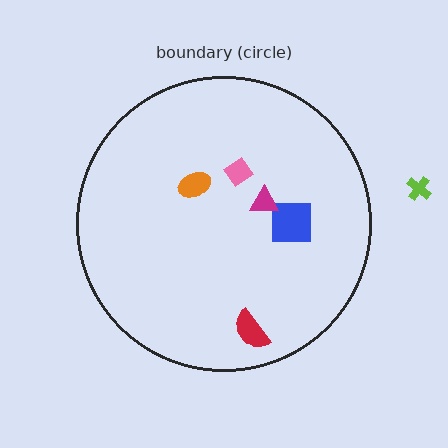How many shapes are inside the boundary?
5 inside, 1 outside.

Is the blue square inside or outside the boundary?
Inside.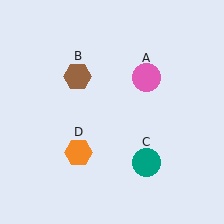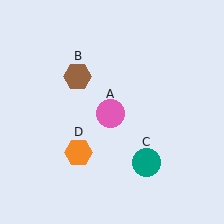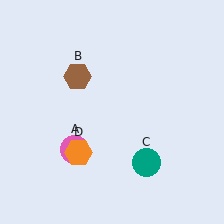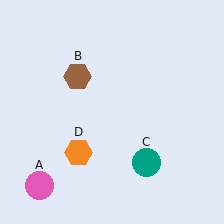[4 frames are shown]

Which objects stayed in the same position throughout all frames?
Brown hexagon (object B) and teal circle (object C) and orange hexagon (object D) remained stationary.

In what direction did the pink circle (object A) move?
The pink circle (object A) moved down and to the left.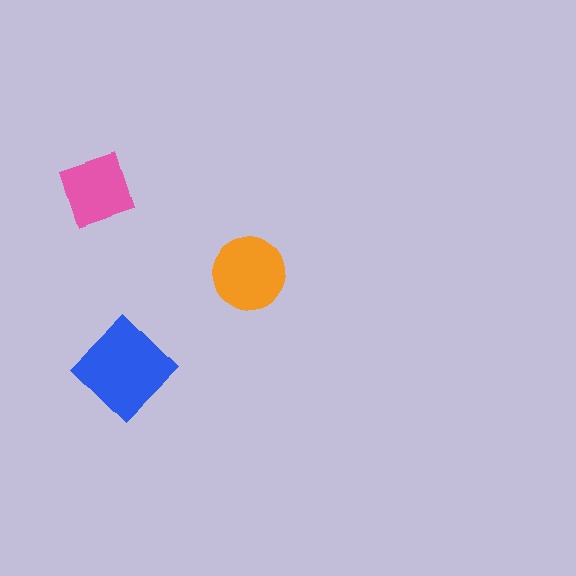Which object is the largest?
The blue diamond.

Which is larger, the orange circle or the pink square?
The orange circle.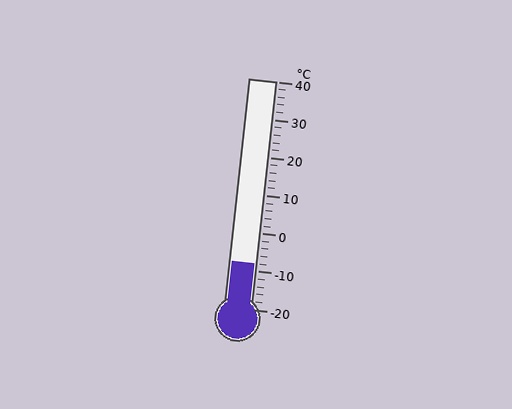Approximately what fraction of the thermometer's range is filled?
The thermometer is filled to approximately 20% of its range.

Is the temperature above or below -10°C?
The temperature is above -10°C.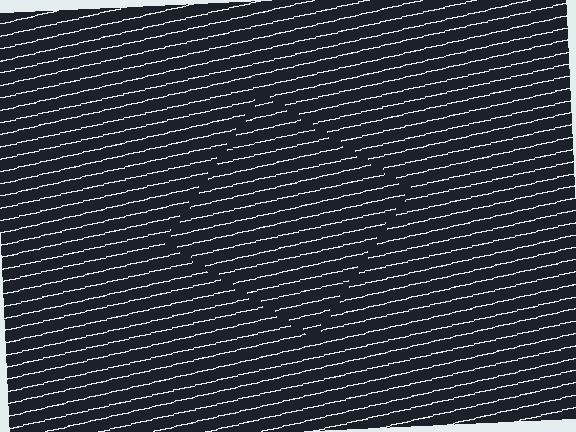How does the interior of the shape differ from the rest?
The interior of the shape contains the same grating, shifted by half a period — the contour is defined by the phase discontinuity where line-ends from the inner and outer gratings abut.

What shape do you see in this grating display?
An illusory square. The interior of the shape contains the same grating, shifted by half a period — the contour is defined by the phase discontinuity where line-ends from the inner and outer gratings abut.